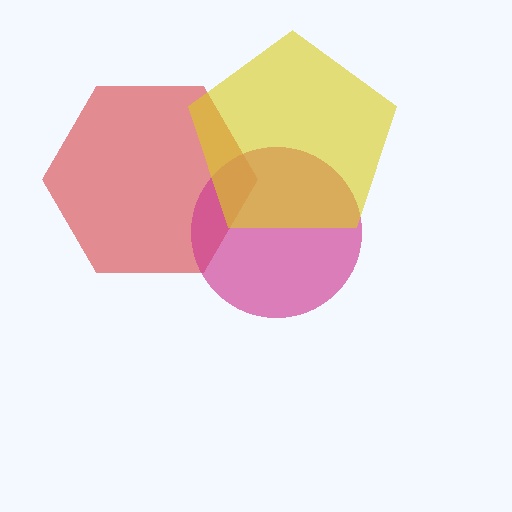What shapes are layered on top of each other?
The layered shapes are: a red hexagon, a magenta circle, a yellow pentagon.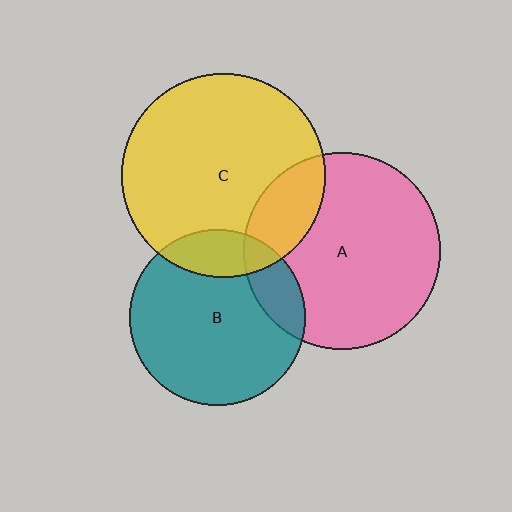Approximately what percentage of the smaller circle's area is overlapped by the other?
Approximately 15%.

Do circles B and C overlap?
Yes.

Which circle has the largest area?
Circle C (yellow).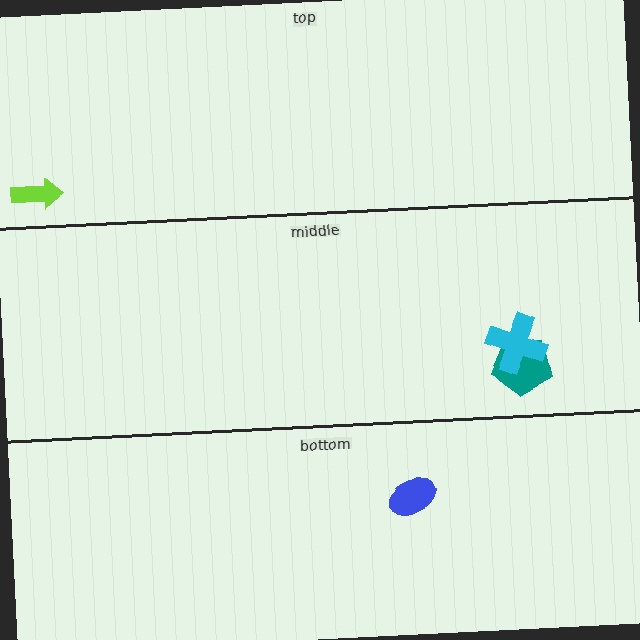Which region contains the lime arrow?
The top region.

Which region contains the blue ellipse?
The bottom region.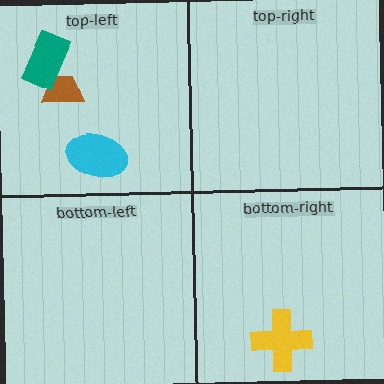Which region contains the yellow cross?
The bottom-right region.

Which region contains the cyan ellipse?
The top-left region.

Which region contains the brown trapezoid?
The top-left region.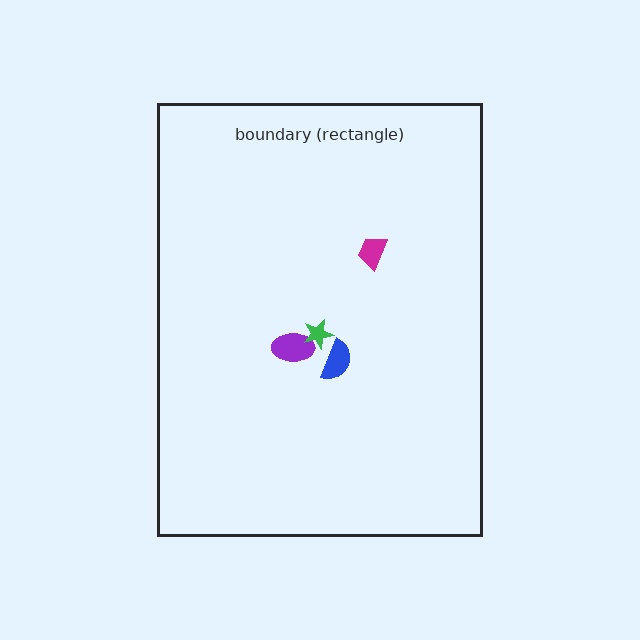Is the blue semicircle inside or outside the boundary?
Inside.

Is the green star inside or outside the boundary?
Inside.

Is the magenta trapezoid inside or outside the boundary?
Inside.